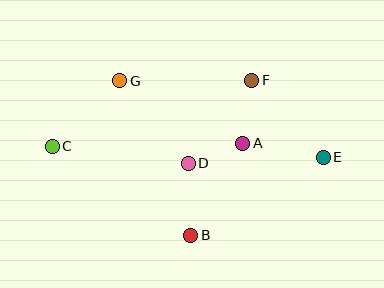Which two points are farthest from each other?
Points C and E are farthest from each other.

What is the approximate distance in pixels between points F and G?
The distance between F and G is approximately 132 pixels.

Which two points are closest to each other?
Points A and D are closest to each other.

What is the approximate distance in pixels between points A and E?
The distance between A and E is approximately 82 pixels.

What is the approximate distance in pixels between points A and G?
The distance between A and G is approximately 138 pixels.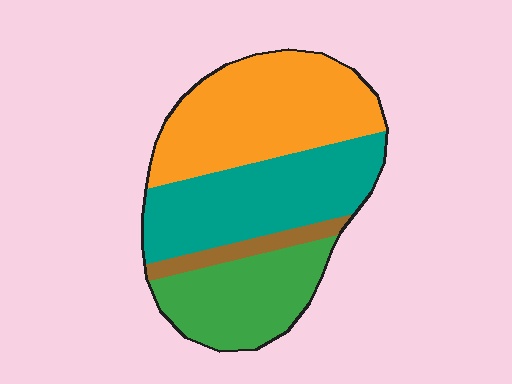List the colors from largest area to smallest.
From largest to smallest: orange, teal, green, brown.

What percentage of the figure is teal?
Teal covers 33% of the figure.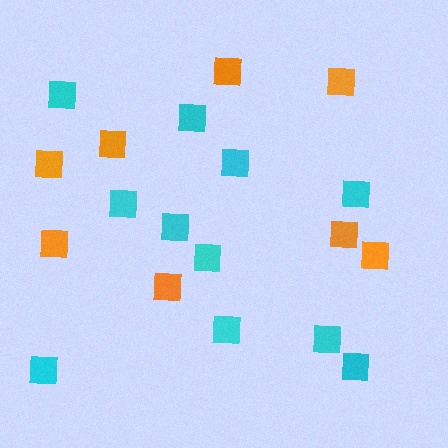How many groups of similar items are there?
There are 2 groups: one group of orange squares (8) and one group of cyan squares (11).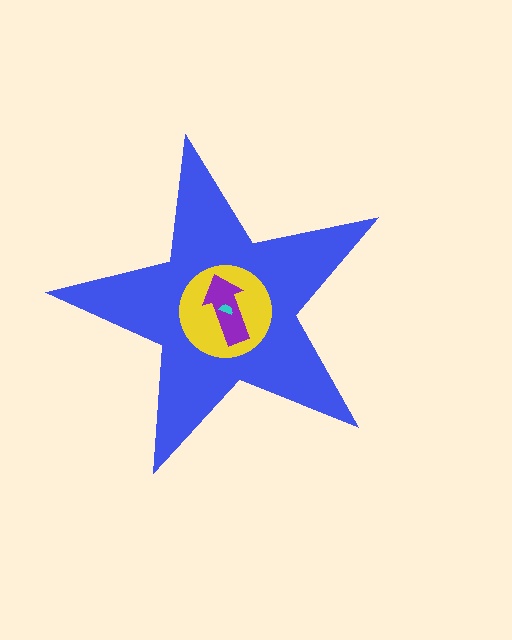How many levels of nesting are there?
4.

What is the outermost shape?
The blue star.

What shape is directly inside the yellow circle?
The purple arrow.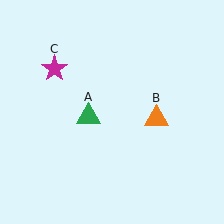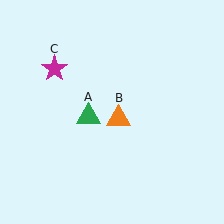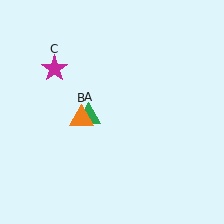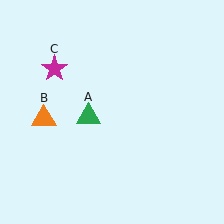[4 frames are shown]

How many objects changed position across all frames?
1 object changed position: orange triangle (object B).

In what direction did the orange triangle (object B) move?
The orange triangle (object B) moved left.